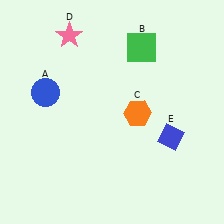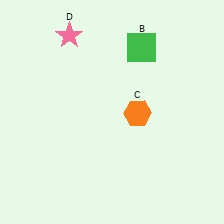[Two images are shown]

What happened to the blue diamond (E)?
The blue diamond (E) was removed in Image 2. It was in the bottom-right area of Image 1.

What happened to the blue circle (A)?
The blue circle (A) was removed in Image 2. It was in the top-left area of Image 1.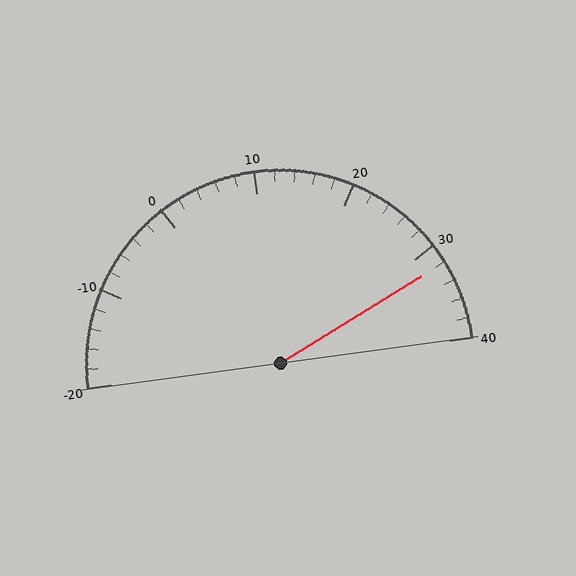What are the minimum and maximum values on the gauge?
The gauge ranges from -20 to 40.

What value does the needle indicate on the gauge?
The needle indicates approximately 32.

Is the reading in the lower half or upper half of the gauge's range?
The reading is in the upper half of the range (-20 to 40).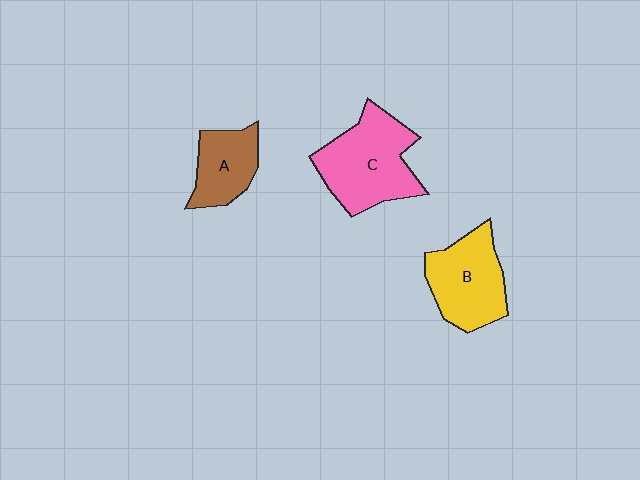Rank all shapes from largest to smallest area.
From largest to smallest: C (pink), B (yellow), A (brown).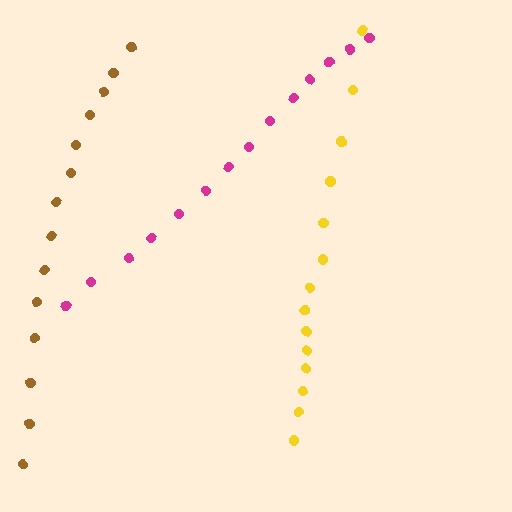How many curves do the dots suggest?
There are 3 distinct paths.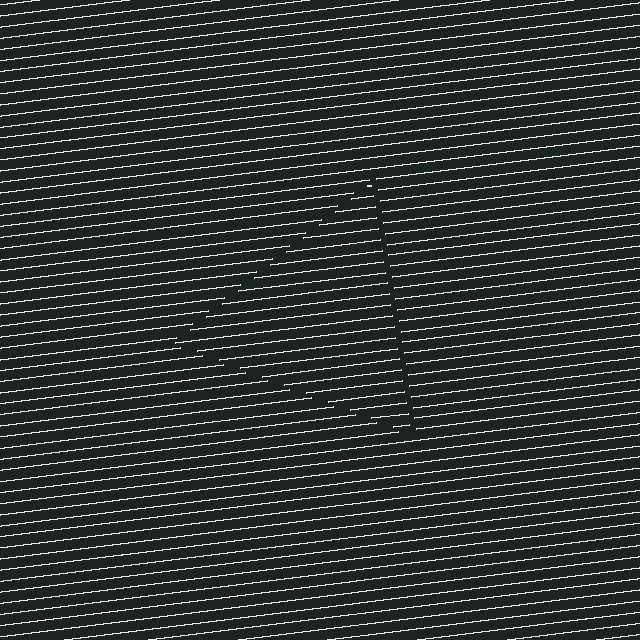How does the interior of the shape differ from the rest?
The interior of the shape contains the same grating, shifted by half a period — the contour is defined by the phase discontinuity where line-ends from the inner and outer gratings abut.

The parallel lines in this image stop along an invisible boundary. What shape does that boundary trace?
An illusory triangle. The interior of the shape contains the same grating, shifted by half a period — the contour is defined by the phase discontinuity where line-ends from the inner and outer gratings abut.